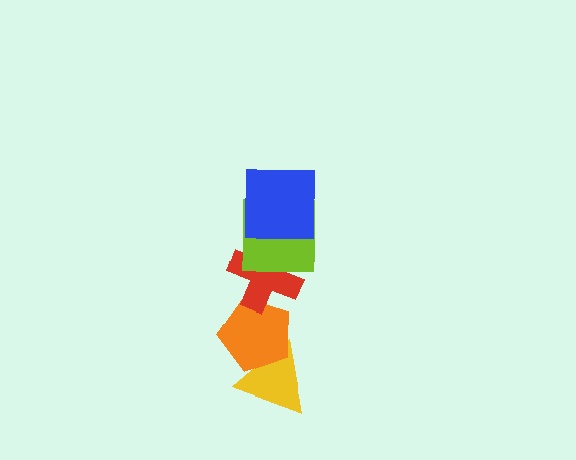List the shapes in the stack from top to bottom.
From top to bottom: the blue square, the lime square, the red cross, the orange pentagon, the yellow triangle.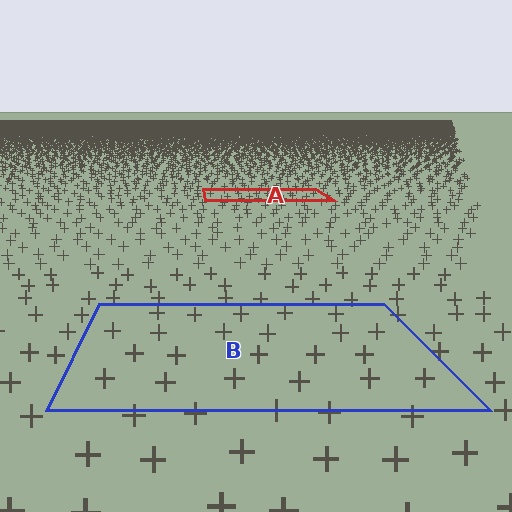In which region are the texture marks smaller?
The texture marks are smaller in region A, because it is farther away.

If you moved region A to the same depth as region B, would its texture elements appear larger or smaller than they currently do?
They would appear larger. At a closer depth, the same texture elements are projected at a bigger on-screen size.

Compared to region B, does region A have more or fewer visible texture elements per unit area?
Region A has more texture elements per unit area — they are packed more densely because it is farther away.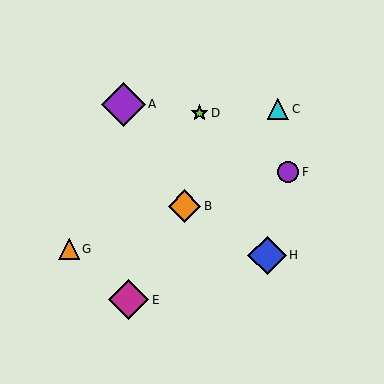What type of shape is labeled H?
Shape H is a blue diamond.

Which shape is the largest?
The purple diamond (labeled A) is the largest.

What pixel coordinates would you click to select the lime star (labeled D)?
Click at (199, 113) to select the lime star D.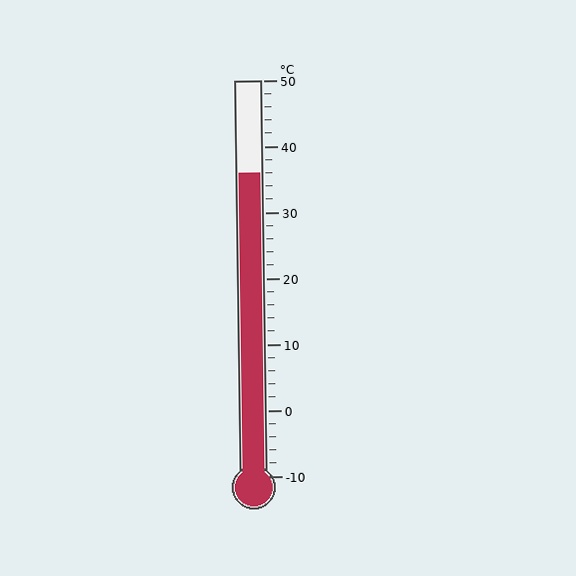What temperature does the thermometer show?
The thermometer shows approximately 36°C.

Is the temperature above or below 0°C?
The temperature is above 0°C.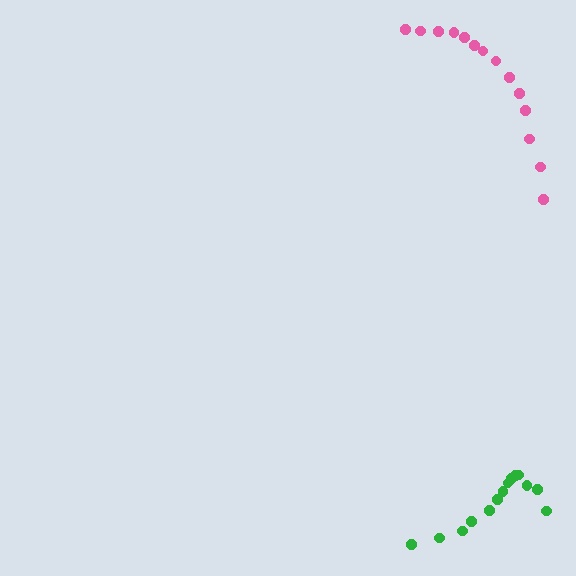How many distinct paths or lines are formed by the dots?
There are 2 distinct paths.